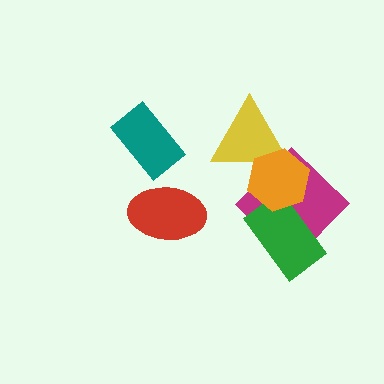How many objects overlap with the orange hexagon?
3 objects overlap with the orange hexagon.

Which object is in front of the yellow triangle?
The orange hexagon is in front of the yellow triangle.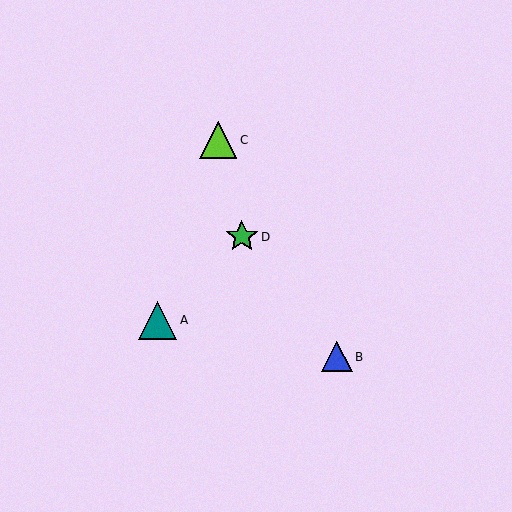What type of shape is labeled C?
Shape C is a lime triangle.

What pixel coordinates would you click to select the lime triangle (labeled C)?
Click at (218, 140) to select the lime triangle C.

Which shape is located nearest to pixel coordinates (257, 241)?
The green star (labeled D) at (242, 237) is nearest to that location.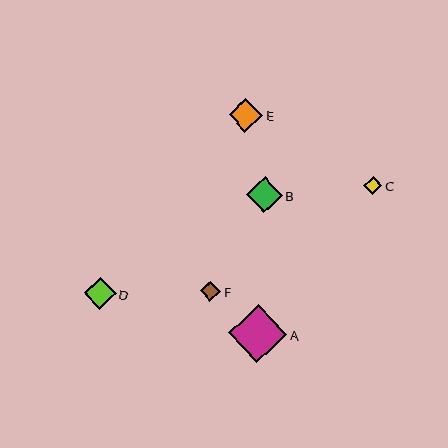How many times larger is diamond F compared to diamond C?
Diamond F is approximately 1.2 times the size of diamond C.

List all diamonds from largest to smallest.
From largest to smallest: A, B, E, D, F, C.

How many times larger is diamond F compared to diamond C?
Diamond F is approximately 1.2 times the size of diamond C.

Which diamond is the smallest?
Diamond C is the smallest with a size of approximately 18 pixels.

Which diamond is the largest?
Diamond A is the largest with a size of approximately 58 pixels.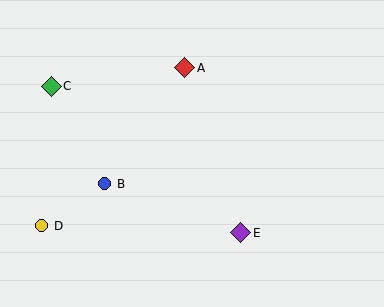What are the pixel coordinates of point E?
Point E is at (241, 233).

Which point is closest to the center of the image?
Point A at (185, 68) is closest to the center.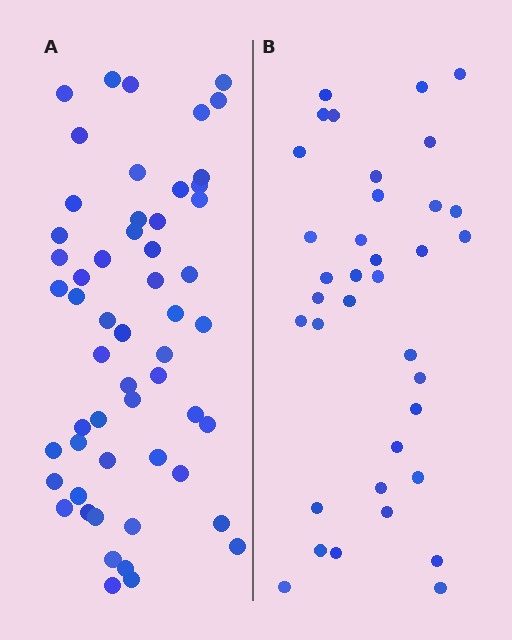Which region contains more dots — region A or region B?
Region A (the left region) has more dots.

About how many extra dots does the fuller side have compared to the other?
Region A has approximately 20 more dots than region B.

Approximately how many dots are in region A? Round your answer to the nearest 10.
About 60 dots. (The exact count is 55, which rounds to 60.)